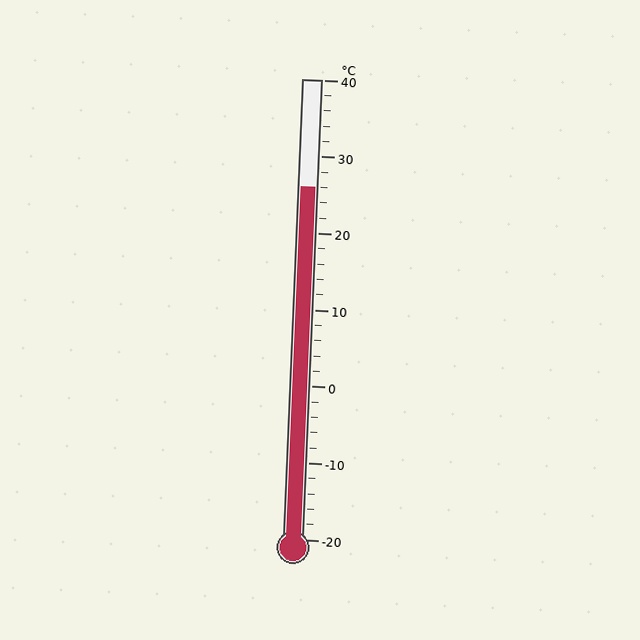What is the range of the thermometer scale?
The thermometer scale ranges from -20°C to 40°C.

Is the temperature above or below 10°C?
The temperature is above 10°C.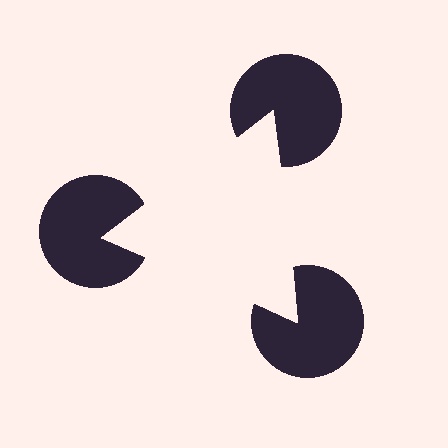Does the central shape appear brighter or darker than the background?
It typically appears slightly brighter than the background, even though no actual brightness change is drawn.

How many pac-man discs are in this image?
There are 3 — one at each vertex of the illusory triangle.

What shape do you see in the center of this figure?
An illusory triangle — its edges are inferred from the aligned wedge cuts in the pac-man discs, not physically drawn.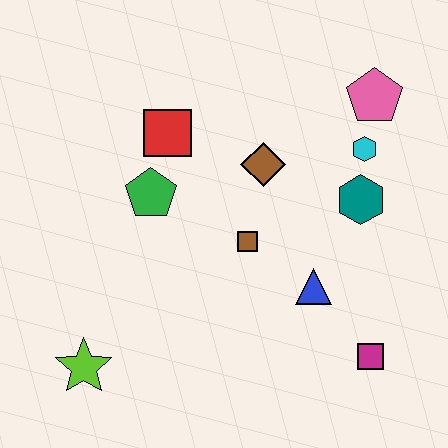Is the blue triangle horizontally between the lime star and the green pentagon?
No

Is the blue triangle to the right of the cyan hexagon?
No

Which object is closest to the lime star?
The green pentagon is closest to the lime star.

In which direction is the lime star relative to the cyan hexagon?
The lime star is to the left of the cyan hexagon.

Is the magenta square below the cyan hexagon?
Yes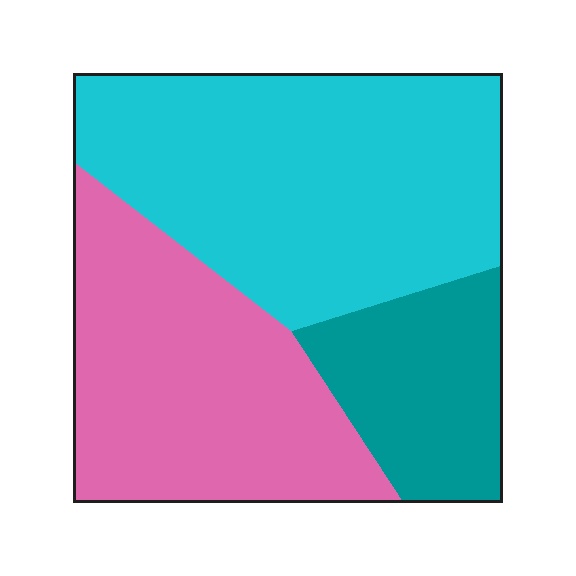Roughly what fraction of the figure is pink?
Pink covers roughly 35% of the figure.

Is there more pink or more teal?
Pink.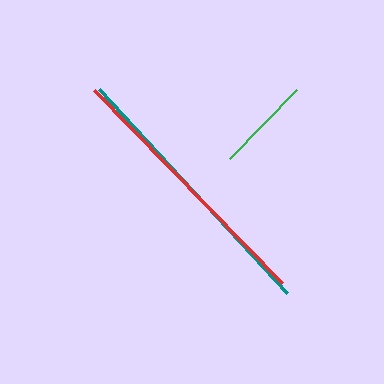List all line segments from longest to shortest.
From longest to shortest: teal, red, green.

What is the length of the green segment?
The green segment is approximately 96 pixels long.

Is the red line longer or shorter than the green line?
The red line is longer than the green line.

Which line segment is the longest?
The teal line is the longest at approximately 277 pixels.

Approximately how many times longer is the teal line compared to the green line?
The teal line is approximately 2.9 times the length of the green line.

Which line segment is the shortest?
The green line is the shortest at approximately 96 pixels.